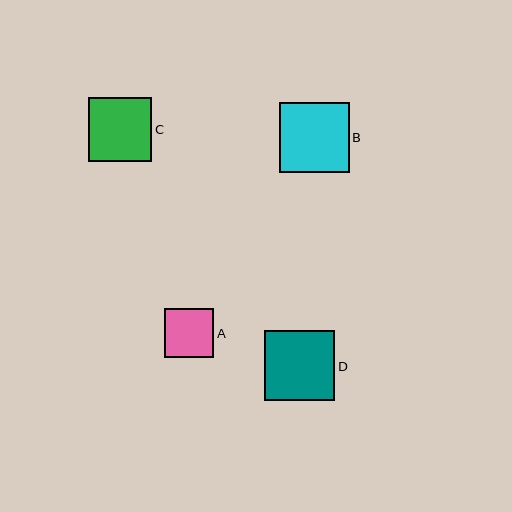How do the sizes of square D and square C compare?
Square D and square C are approximately the same size.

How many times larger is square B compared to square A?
Square B is approximately 1.4 times the size of square A.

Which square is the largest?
Square D is the largest with a size of approximately 70 pixels.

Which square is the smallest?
Square A is the smallest with a size of approximately 49 pixels.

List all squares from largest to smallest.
From largest to smallest: D, B, C, A.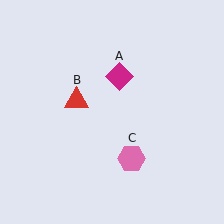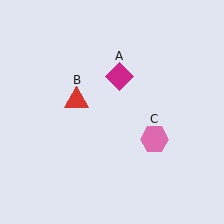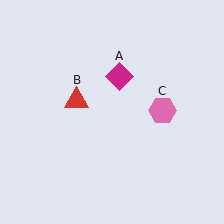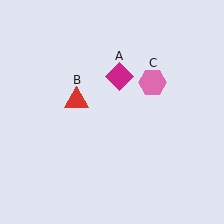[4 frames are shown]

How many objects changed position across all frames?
1 object changed position: pink hexagon (object C).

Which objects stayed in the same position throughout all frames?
Magenta diamond (object A) and red triangle (object B) remained stationary.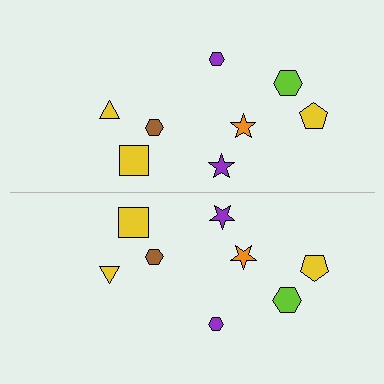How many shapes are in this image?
There are 16 shapes in this image.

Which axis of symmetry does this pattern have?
The pattern has a horizontal axis of symmetry running through the center of the image.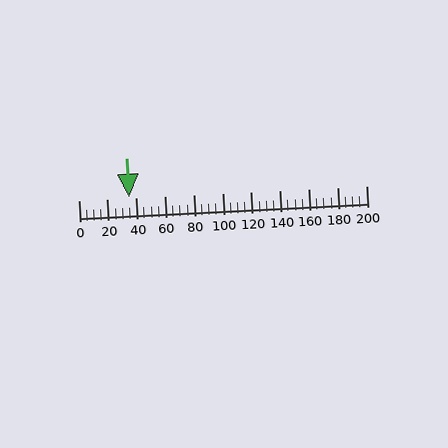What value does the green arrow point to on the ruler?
The green arrow points to approximately 35.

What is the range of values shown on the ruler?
The ruler shows values from 0 to 200.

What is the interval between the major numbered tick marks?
The major tick marks are spaced 20 units apart.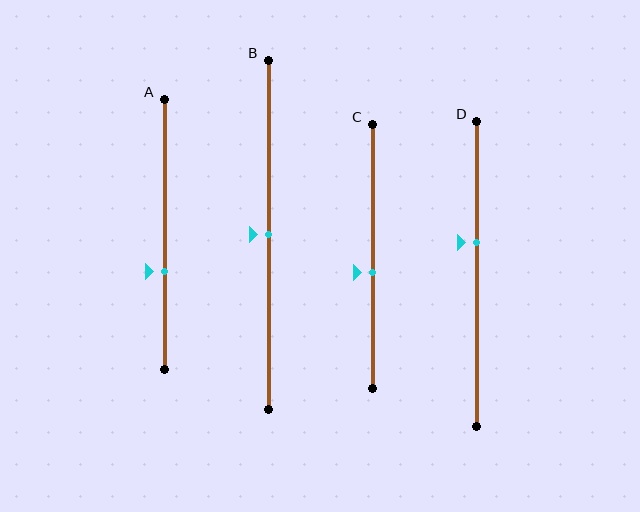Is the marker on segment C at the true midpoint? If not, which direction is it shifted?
No, the marker on segment C is shifted downward by about 6% of the segment length.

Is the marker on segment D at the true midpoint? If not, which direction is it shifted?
No, the marker on segment D is shifted upward by about 10% of the segment length.